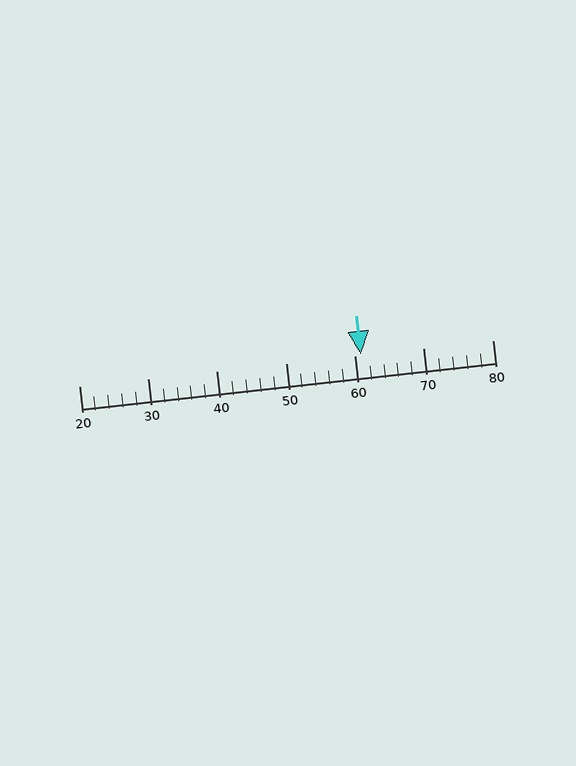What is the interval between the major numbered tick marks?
The major tick marks are spaced 10 units apart.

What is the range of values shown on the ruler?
The ruler shows values from 20 to 80.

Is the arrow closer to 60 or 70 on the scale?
The arrow is closer to 60.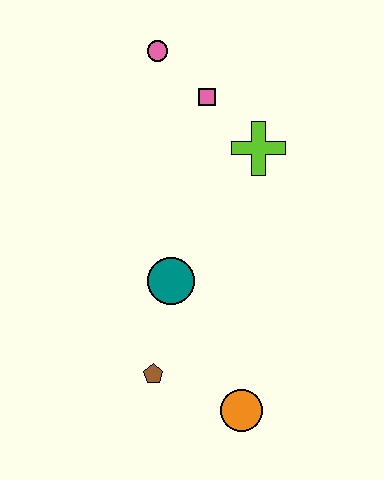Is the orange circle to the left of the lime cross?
Yes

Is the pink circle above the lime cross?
Yes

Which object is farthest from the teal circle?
The pink circle is farthest from the teal circle.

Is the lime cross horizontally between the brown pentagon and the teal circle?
No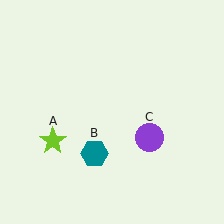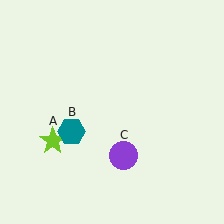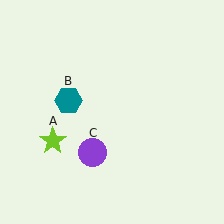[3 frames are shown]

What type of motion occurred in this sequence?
The teal hexagon (object B), purple circle (object C) rotated clockwise around the center of the scene.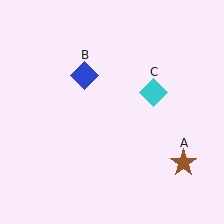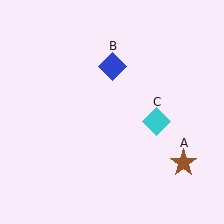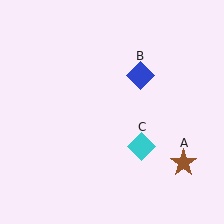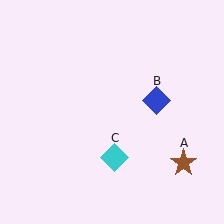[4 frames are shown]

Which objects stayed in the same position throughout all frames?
Brown star (object A) remained stationary.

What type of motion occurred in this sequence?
The blue diamond (object B), cyan diamond (object C) rotated clockwise around the center of the scene.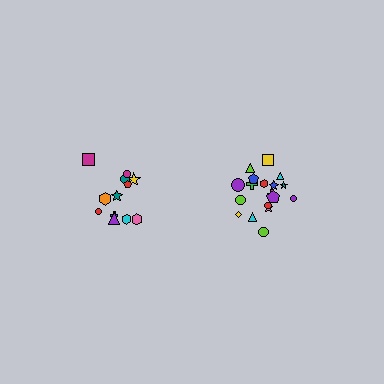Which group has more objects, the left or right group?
The right group.